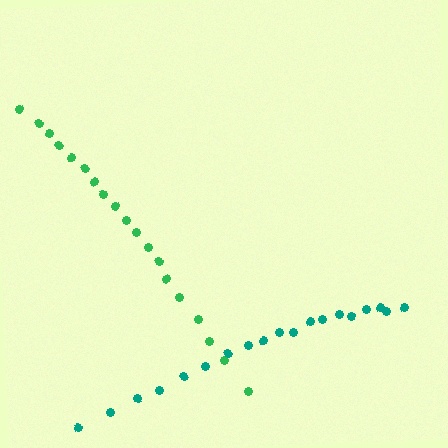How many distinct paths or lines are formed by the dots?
There are 2 distinct paths.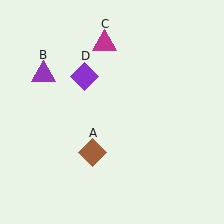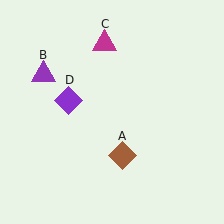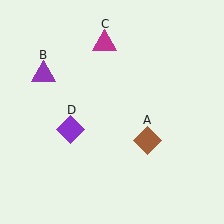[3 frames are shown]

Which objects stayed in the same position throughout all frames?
Purple triangle (object B) and magenta triangle (object C) remained stationary.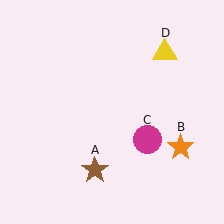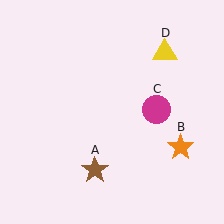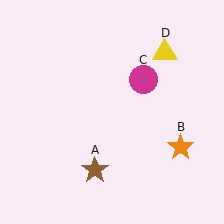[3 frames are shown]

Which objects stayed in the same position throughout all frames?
Brown star (object A) and orange star (object B) and yellow triangle (object D) remained stationary.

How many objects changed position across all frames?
1 object changed position: magenta circle (object C).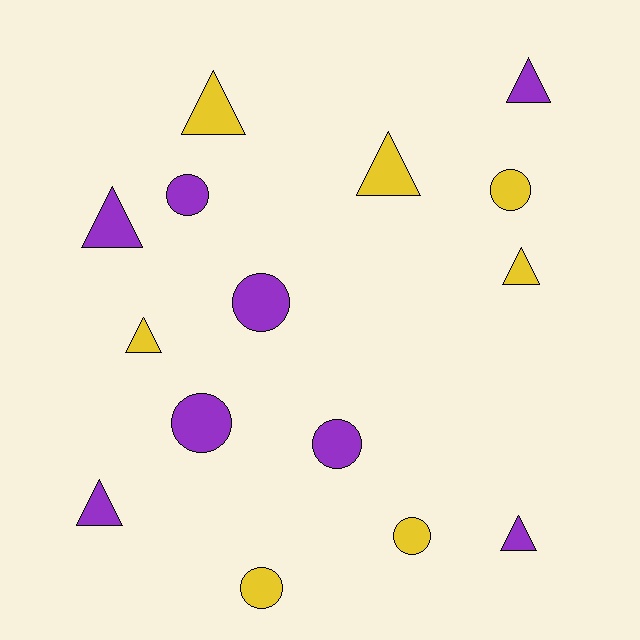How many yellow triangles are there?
There are 4 yellow triangles.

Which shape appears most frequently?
Triangle, with 8 objects.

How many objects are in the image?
There are 15 objects.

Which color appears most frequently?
Purple, with 8 objects.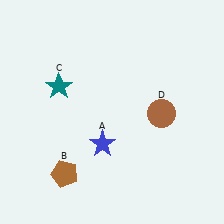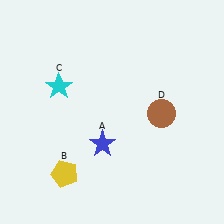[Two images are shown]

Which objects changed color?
B changed from brown to yellow. C changed from teal to cyan.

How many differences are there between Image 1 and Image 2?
There are 2 differences between the two images.